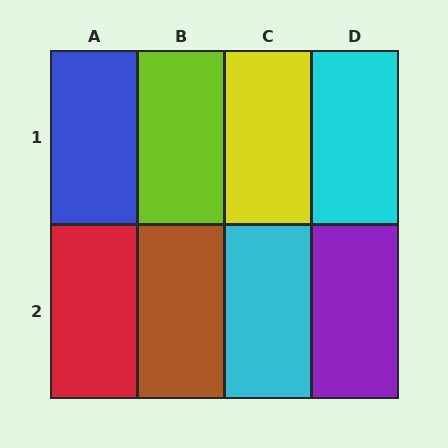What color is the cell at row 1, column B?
Lime.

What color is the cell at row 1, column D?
Cyan.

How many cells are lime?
1 cell is lime.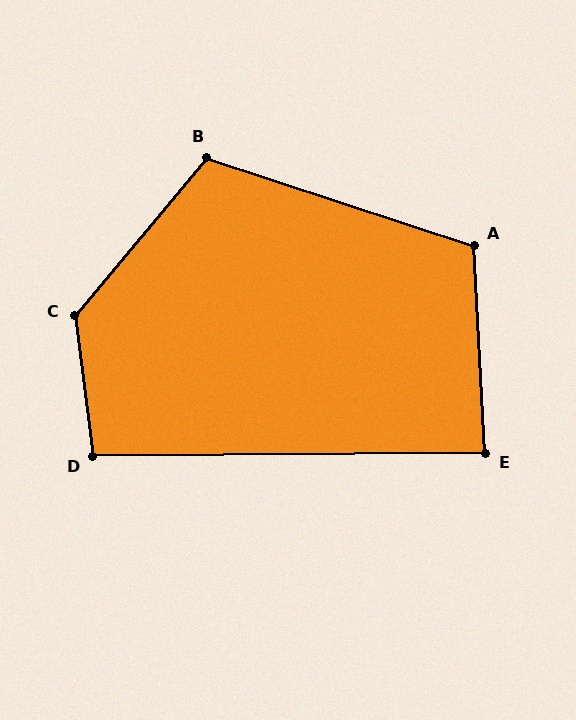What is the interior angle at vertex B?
Approximately 112 degrees (obtuse).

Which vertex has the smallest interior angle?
E, at approximately 87 degrees.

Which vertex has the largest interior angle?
C, at approximately 133 degrees.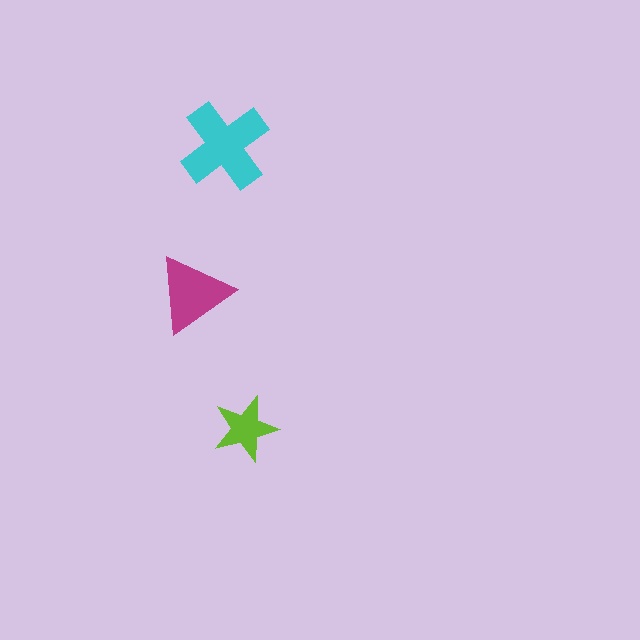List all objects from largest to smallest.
The cyan cross, the magenta triangle, the lime star.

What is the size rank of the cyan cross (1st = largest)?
1st.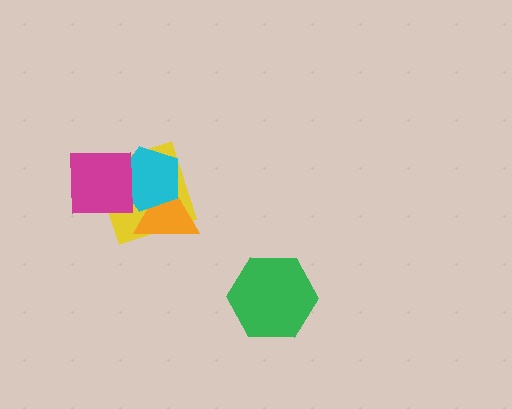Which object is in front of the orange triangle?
The cyan pentagon is in front of the orange triangle.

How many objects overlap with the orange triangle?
2 objects overlap with the orange triangle.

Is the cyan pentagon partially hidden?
Yes, it is partially covered by another shape.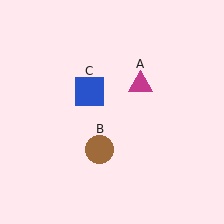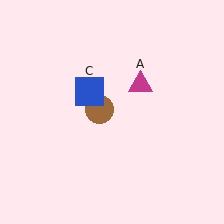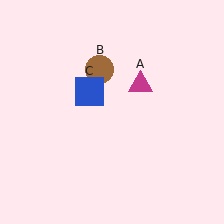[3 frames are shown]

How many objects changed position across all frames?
1 object changed position: brown circle (object B).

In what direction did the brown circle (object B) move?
The brown circle (object B) moved up.